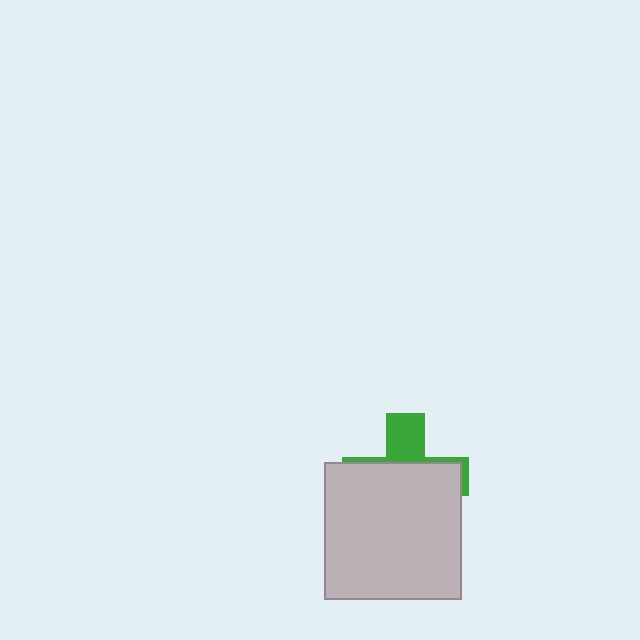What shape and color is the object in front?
The object in front is a light gray square.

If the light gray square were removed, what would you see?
You would see the complete green cross.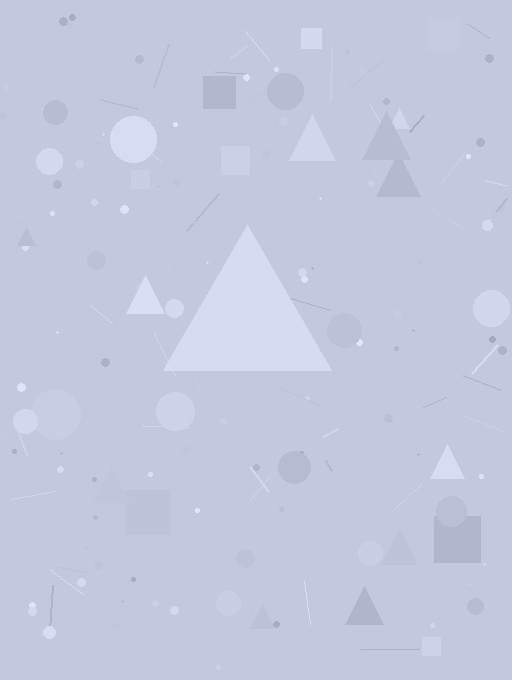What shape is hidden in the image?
A triangle is hidden in the image.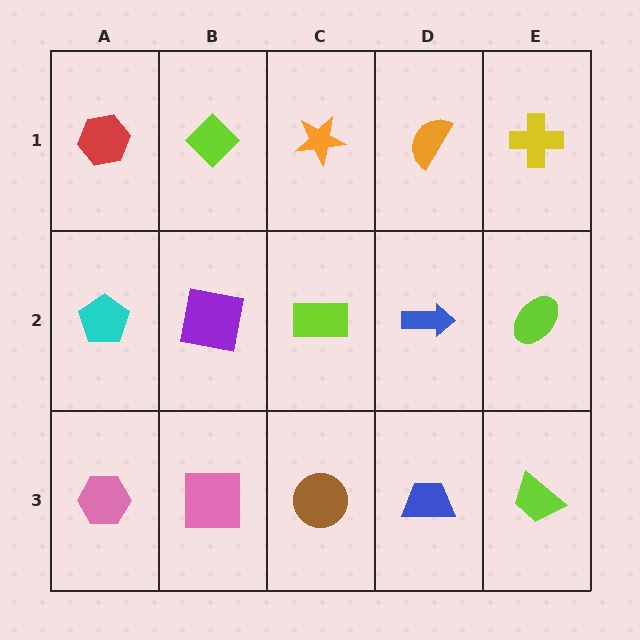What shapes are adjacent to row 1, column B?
A purple square (row 2, column B), a red hexagon (row 1, column A), an orange star (row 1, column C).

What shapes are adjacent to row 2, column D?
An orange semicircle (row 1, column D), a blue trapezoid (row 3, column D), a lime rectangle (row 2, column C), a lime ellipse (row 2, column E).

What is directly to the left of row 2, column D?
A lime rectangle.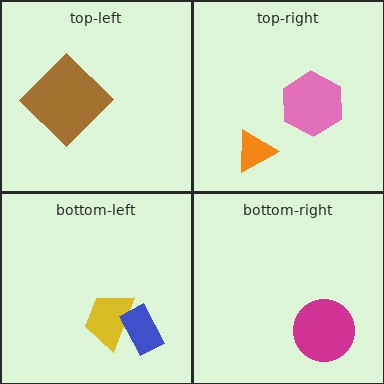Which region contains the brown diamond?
The top-left region.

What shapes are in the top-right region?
The orange triangle, the pink hexagon.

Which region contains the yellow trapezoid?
The bottom-left region.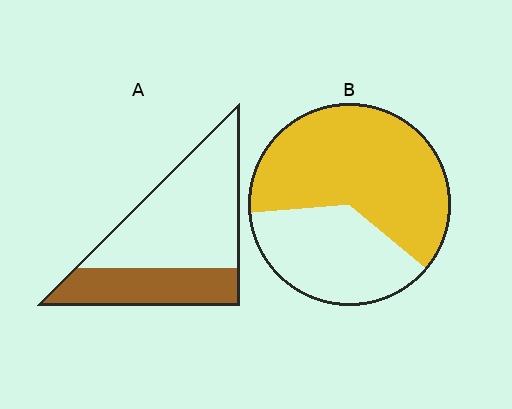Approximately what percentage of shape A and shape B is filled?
A is approximately 35% and B is approximately 60%.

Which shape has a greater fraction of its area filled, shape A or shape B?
Shape B.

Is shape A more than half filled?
No.